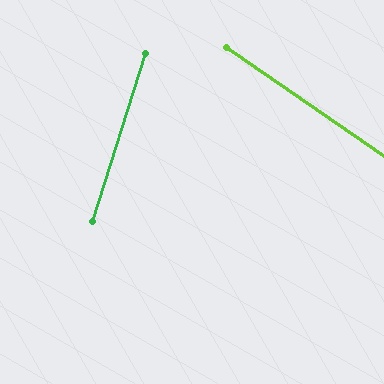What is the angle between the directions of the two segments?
Approximately 73 degrees.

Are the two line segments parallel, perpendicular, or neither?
Neither parallel nor perpendicular — they differ by about 73°.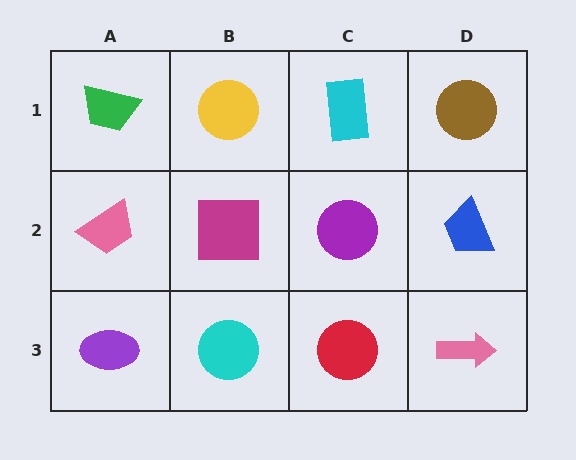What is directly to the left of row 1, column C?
A yellow circle.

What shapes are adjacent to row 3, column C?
A purple circle (row 2, column C), a cyan circle (row 3, column B), a pink arrow (row 3, column D).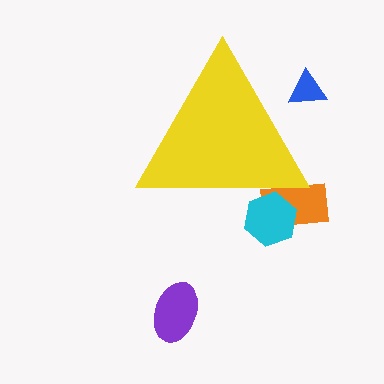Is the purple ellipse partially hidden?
No, the purple ellipse is fully visible.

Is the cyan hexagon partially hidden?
Yes, the cyan hexagon is partially hidden behind the yellow triangle.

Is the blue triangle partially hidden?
Yes, the blue triangle is partially hidden behind the yellow triangle.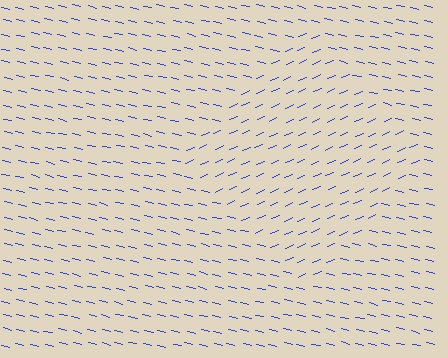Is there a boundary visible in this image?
Yes, there is a texture boundary formed by a change in line orientation.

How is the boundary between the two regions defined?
The boundary is defined purely by a change in line orientation (approximately 36 degrees difference). All lines are the same color and thickness.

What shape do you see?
I see a diamond.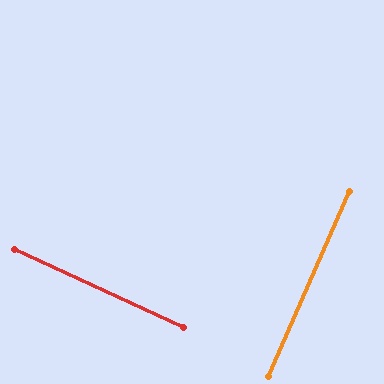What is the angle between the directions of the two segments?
Approximately 89 degrees.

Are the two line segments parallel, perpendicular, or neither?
Perpendicular — they meet at approximately 89°.